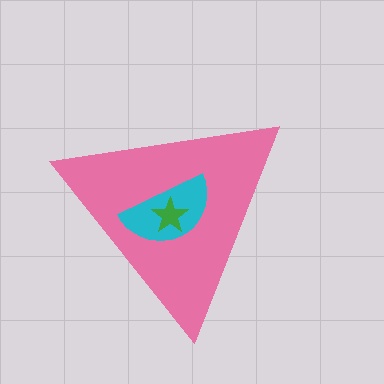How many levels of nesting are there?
3.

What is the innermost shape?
The green star.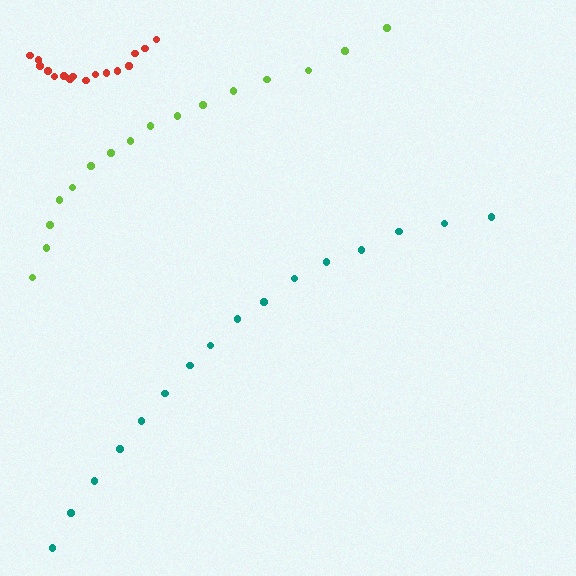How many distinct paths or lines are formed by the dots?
There are 3 distinct paths.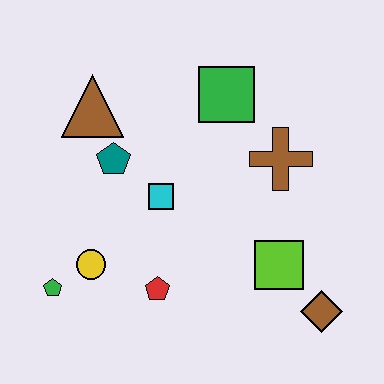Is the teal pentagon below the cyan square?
No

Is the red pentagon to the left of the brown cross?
Yes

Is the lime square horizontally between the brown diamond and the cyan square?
Yes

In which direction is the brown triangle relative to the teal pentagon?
The brown triangle is above the teal pentagon.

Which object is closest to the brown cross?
The green square is closest to the brown cross.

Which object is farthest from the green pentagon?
The brown diamond is farthest from the green pentagon.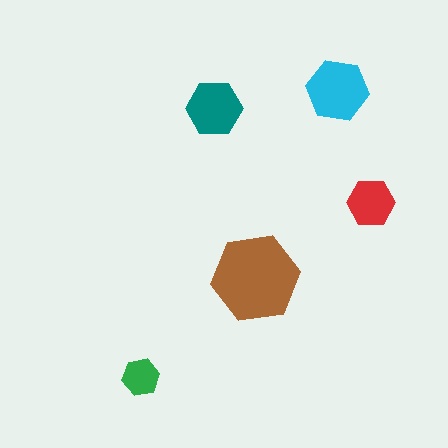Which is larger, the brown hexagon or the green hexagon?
The brown one.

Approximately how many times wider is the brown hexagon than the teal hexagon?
About 1.5 times wider.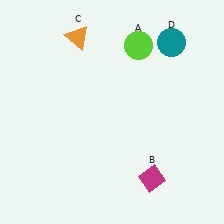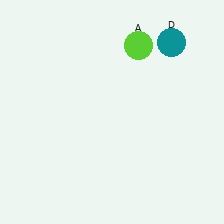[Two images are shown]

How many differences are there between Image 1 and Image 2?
There are 2 differences between the two images.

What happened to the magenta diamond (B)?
The magenta diamond (B) was removed in Image 2. It was in the bottom-right area of Image 1.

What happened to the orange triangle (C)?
The orange triangle (C) was removed in Image 2. It was in the top-left area of Image 1.